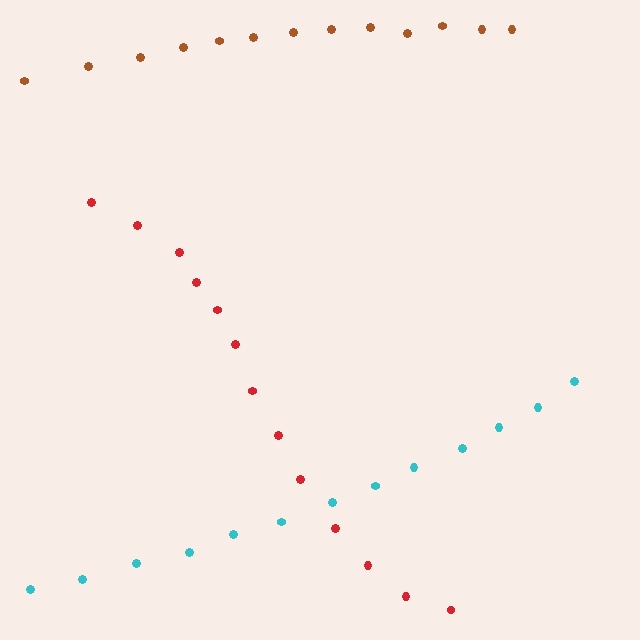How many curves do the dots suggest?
There are 3 distinct paths.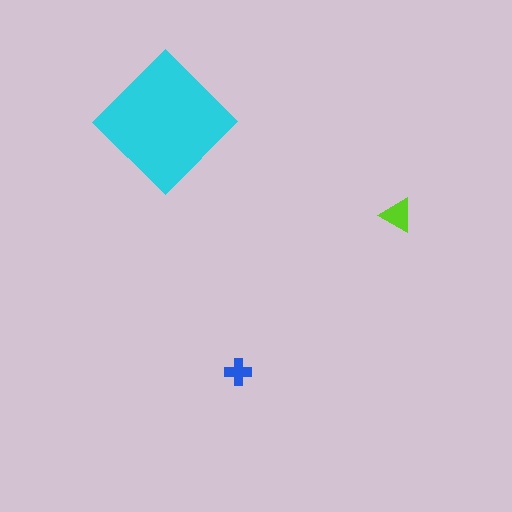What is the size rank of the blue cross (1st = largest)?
3rd.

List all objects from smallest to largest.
The blue cross, the lime triangle, the cyan diamond.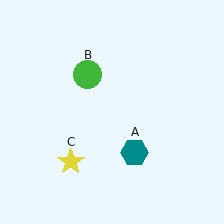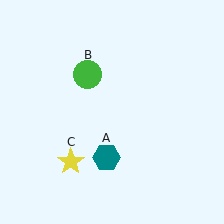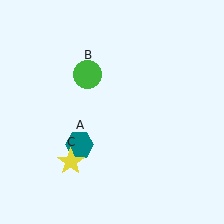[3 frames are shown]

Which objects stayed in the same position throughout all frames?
Green circle (object B) and yellow star (object C) remained stationary.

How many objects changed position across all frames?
1 object changed position: teal hexagon (object A).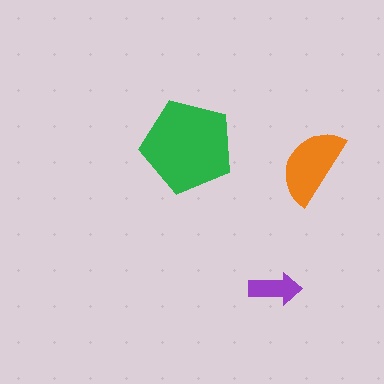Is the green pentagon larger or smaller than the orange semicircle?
Larger.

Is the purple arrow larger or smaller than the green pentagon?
Smaller.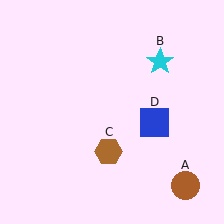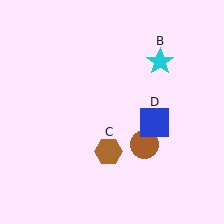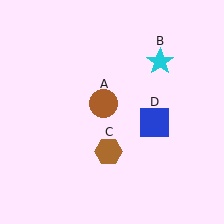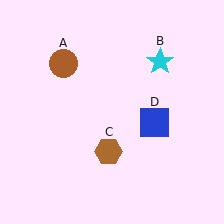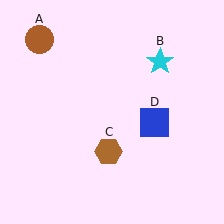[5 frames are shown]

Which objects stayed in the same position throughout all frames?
Cyan star (object B) and brown hexagon (object C) and blue square (object D) remained stationary.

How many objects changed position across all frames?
1 object changed position: brown circle (object A).